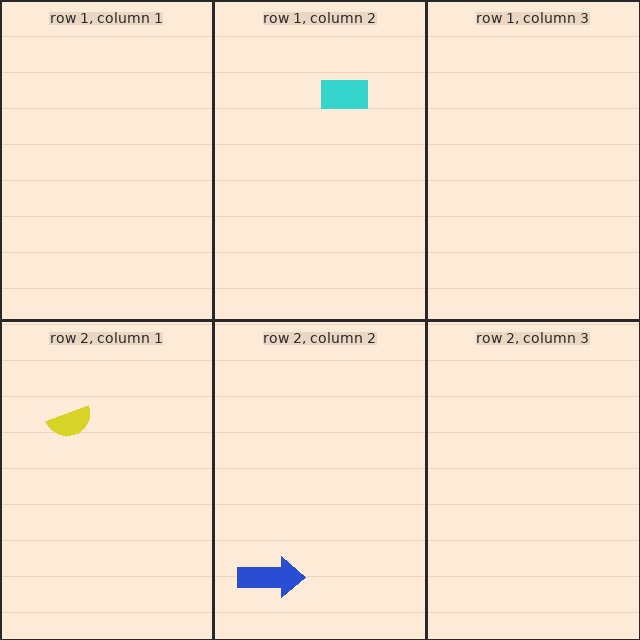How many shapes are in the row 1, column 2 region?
1.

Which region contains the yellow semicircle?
The row 2, column 1 region.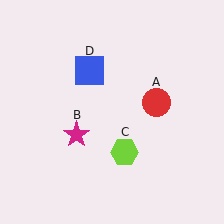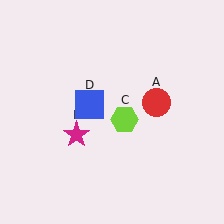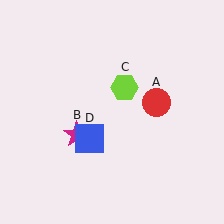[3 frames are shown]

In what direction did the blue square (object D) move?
The blue square (object D) moved down.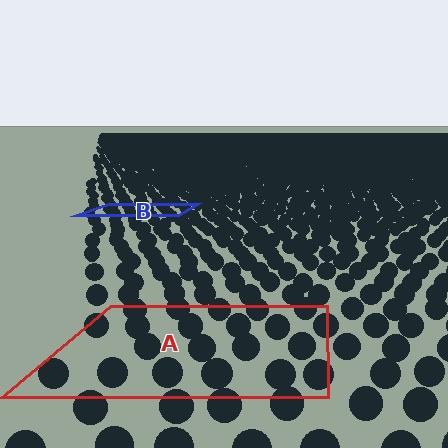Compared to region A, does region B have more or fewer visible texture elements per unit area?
Region B has more texture elements per unit area — they are packed more densely because it is farther away.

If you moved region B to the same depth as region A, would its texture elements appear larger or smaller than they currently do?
They would appear larger. At a closer depth, the same texture elements are projected at a bigger on-screen size.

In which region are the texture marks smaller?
The texture marks are smaller in region B, because it is farther away.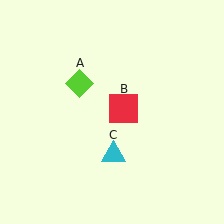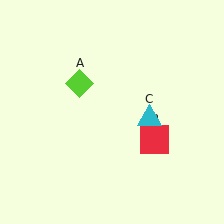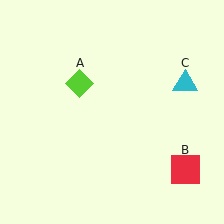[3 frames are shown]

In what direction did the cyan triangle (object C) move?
The cyan triangle (object C) moved up and to the right.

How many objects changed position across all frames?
2 objects changed position: red square (object B), cyan triangle (object C).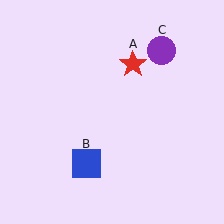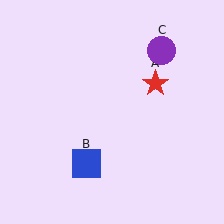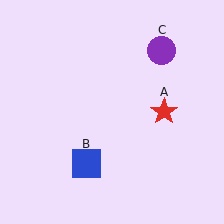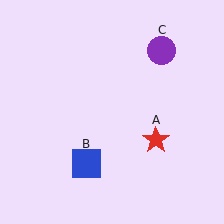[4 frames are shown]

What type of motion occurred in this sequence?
The red star (object A) rotated clockwise around the center of the scene.